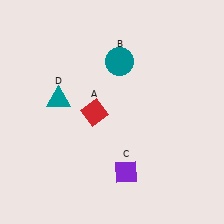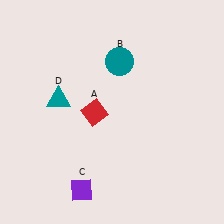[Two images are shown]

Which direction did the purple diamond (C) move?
The purple diamond (C) moved left.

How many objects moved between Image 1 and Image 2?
1 object moved between the two images.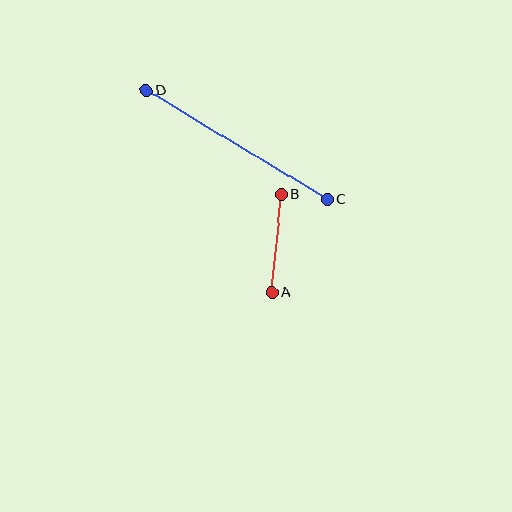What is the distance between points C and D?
The distance is approximately 211 pixels.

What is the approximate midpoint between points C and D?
The midpoint is at approximately (237, 145) pixels.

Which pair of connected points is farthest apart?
Points C and D are farthest apart.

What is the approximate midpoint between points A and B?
The midpoint is at approximately (276, 243) pixels.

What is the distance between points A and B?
The distance is approximately 98 pixels.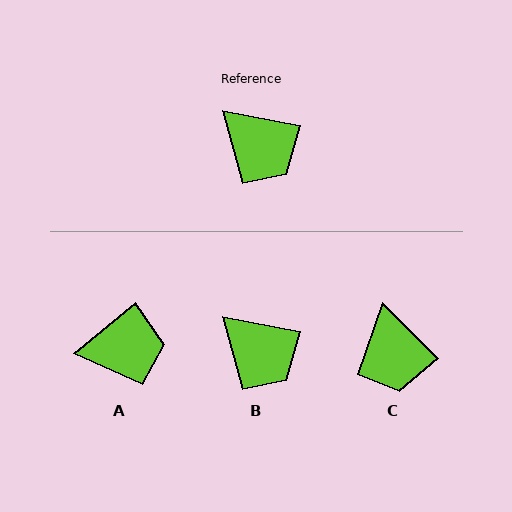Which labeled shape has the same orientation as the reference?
B.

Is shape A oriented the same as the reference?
No, it is off by about 50 degrees.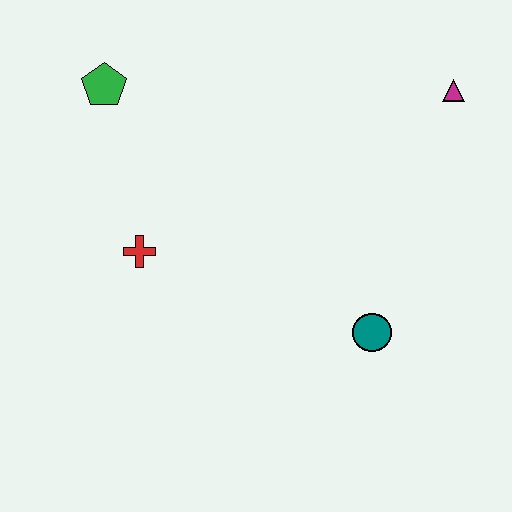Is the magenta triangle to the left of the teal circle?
No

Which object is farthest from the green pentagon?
The teal circle is farthest from the green pentagon.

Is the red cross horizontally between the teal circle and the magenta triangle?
No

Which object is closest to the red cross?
The green pentagon is closest to the red cross.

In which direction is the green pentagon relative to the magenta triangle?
The green pentagon is to the left of the magenta triangle.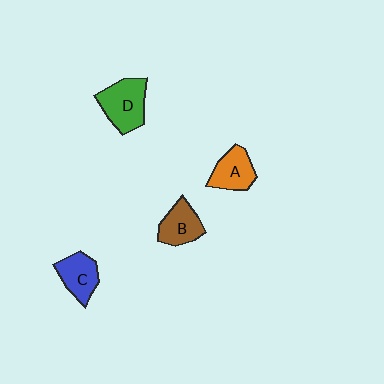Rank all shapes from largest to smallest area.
From largest to smallest: D (green), A (orange), B (brown), C (blue).